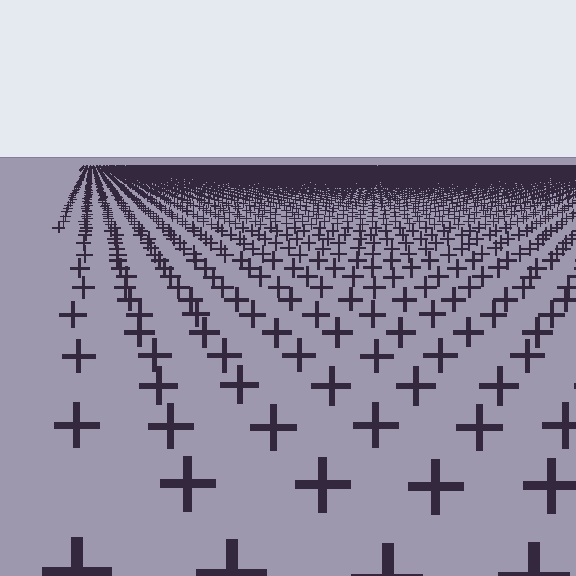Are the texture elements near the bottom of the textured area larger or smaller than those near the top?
Larger. Near the bottom, elements are closer to the viewer and appear at a bigger on-screen size.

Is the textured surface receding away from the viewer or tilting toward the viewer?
The surface is receding away from the viewer. Texture elements get smaller and denser toward the top.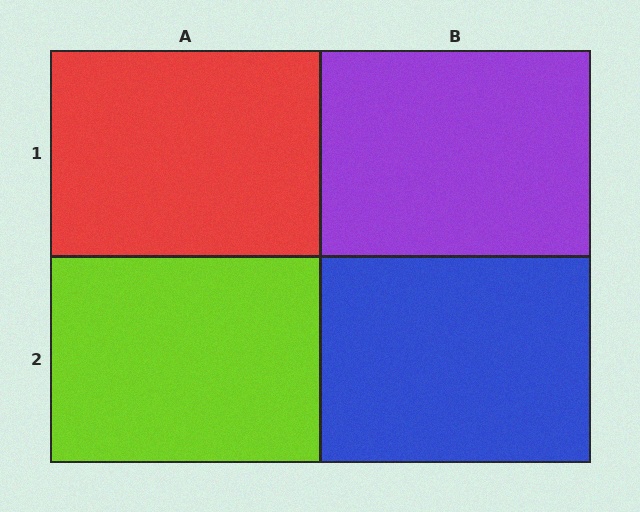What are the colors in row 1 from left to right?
Red, purple.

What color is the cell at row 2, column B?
Blue.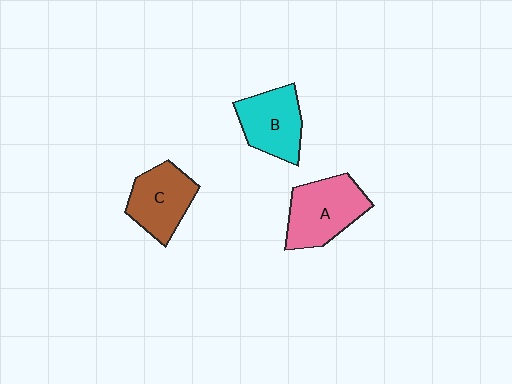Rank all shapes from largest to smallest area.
From largest to smallest: A (pink), B (cyan), C (brown).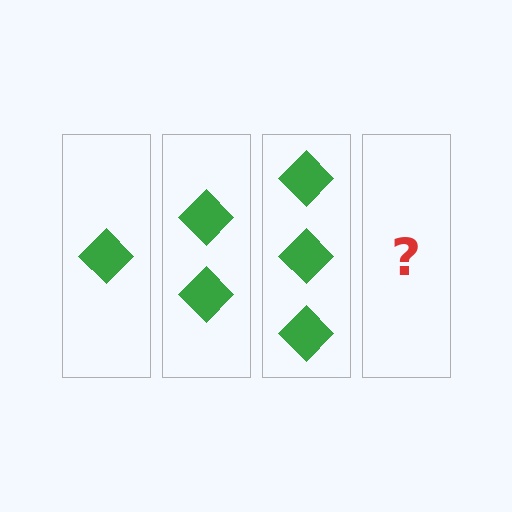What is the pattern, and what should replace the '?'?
The pattern is that each step adds one more diamond. The '?' should be 4 diamonds.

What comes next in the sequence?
The next element should be 4 diamonds.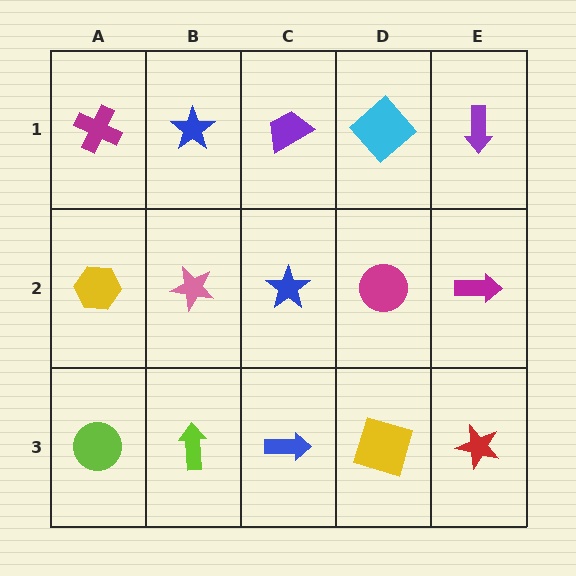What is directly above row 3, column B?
A pink star.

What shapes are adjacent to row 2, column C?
A purple trapezoid (row 1, column C), a blue arrow (row 3, column C), a pink star (row 2, column B), a magenta circle (row 2, column D).